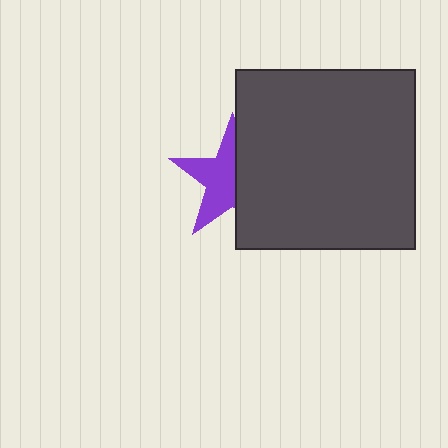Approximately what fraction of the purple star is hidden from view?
Roughly 45% of the purple star is hidden behind the dark gray square.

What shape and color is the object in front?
The object in front is a dark gray square.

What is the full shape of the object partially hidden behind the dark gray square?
The partially hidden object is a purple star.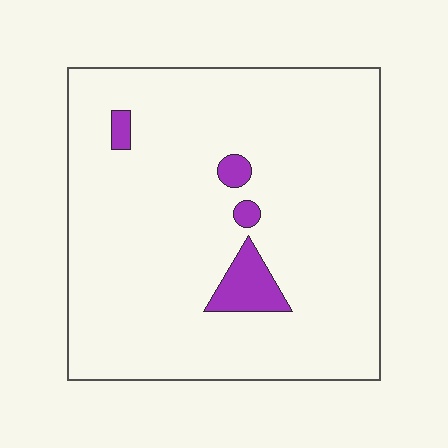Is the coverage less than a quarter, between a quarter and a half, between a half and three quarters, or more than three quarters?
Less than a quarter.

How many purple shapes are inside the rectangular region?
4.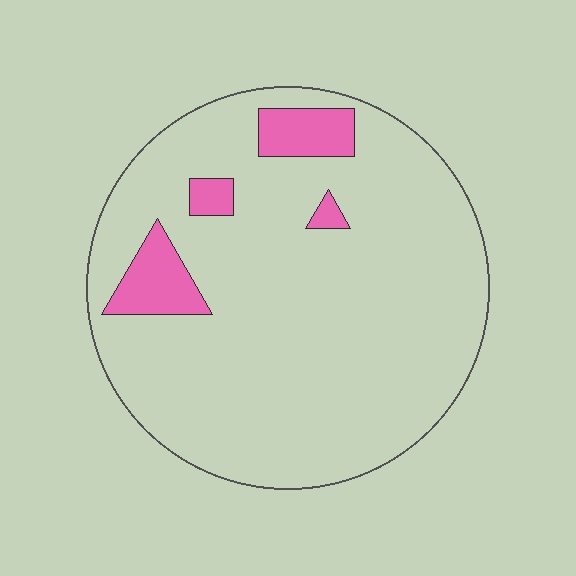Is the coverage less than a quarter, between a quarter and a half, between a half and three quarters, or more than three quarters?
Less than a quarter.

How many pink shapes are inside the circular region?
4.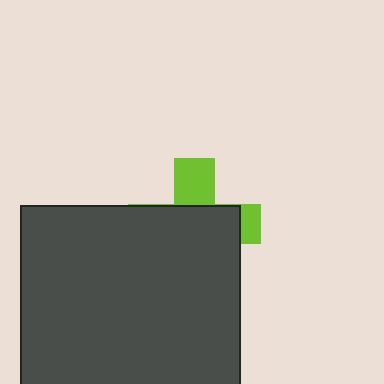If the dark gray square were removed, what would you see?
You would see the complete lime cross.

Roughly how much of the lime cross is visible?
A small part of it is visible (roughly 32%).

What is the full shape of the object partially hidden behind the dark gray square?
The partially hidden object is a lime cross.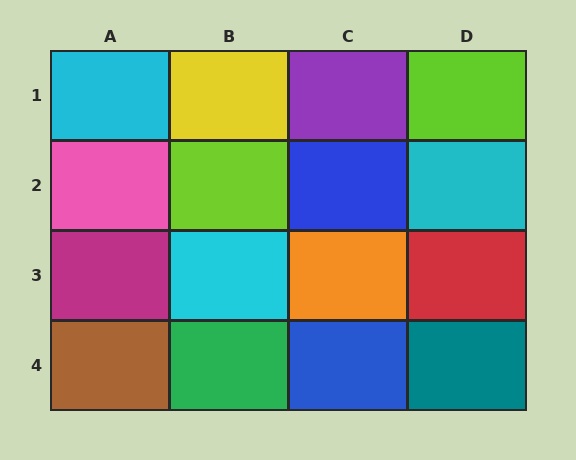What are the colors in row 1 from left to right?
Cyan, yellow, purple, lime.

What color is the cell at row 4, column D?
Teal.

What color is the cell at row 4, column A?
Brown.